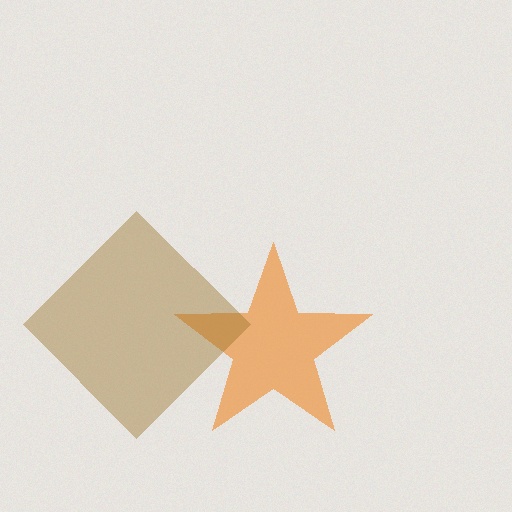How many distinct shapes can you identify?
There are 2 distinct shapes: an orange star, a brown diamond.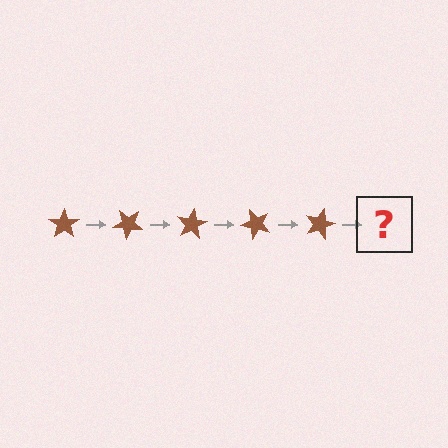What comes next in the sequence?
The next element should be a brown star rotated 200 degrees.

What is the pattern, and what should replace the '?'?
The pattern is that the star rotates 40 degrees each step. The '?' should be a brown star rotated 200 degrees.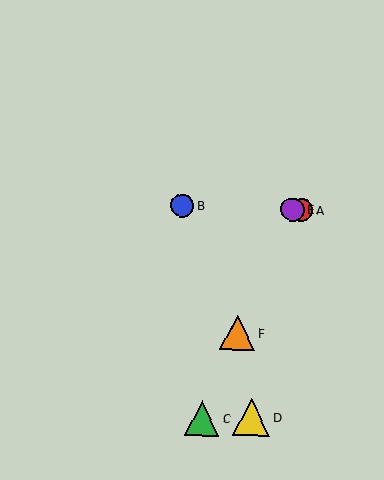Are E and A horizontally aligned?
Yes, both are at y≈210.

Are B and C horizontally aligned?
No, B is at y≈206 and C is at y≈418.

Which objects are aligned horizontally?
Objects A, B, E are aligned horizontally.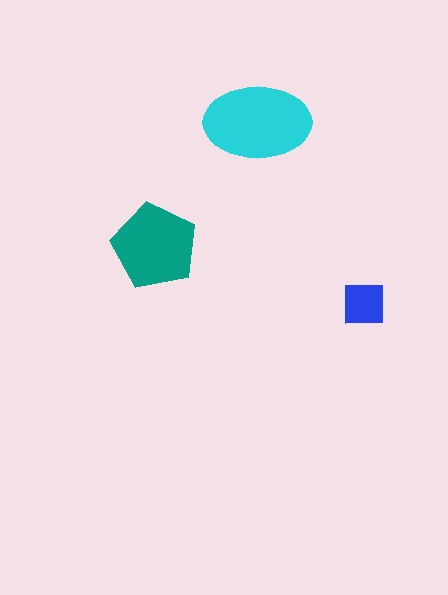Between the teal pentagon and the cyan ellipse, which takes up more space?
The cyan ellipse.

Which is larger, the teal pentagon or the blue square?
The teal pentagon.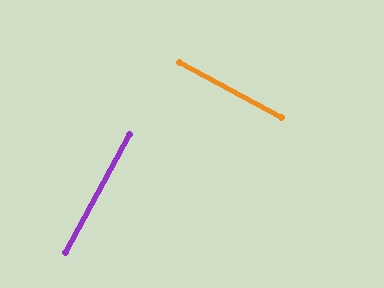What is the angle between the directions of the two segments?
Approximately 90 degrees.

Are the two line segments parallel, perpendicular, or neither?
Perpendicular — they meet at approximately 90°.